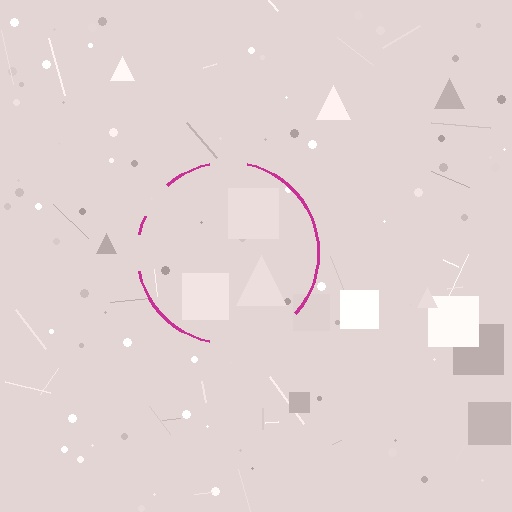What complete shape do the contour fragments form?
The contour fragments form a circle.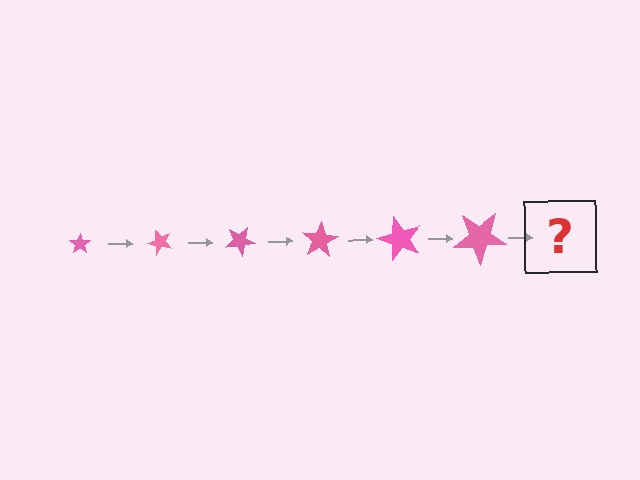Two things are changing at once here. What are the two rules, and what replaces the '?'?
The two rules are that the star grows larger each step and it rotates 50 degrees each step. The '?' should be a star, larger than the previous one and rotated 300 degrees from the start.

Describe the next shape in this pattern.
It should be a star, larger than the previous one and rotated 300 degrees from the start.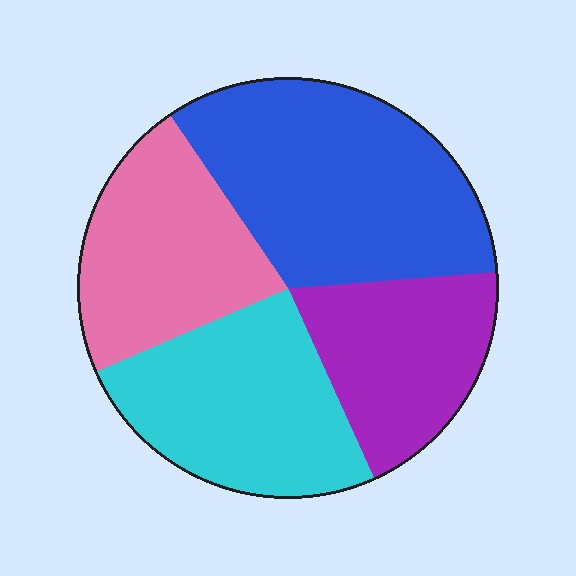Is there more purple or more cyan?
Cyan.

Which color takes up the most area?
Blue, at roughly 35%.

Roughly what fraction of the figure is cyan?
Cyan takes up between a quarter and a half of the figure.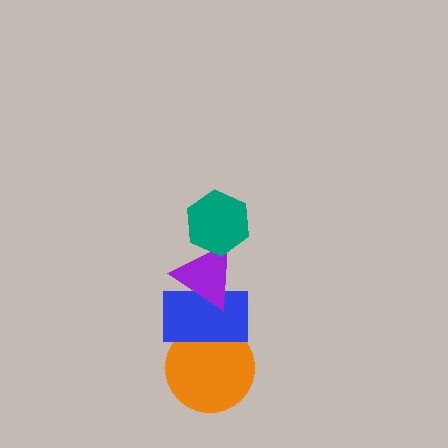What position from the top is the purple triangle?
The purple triangle is 2nd from the top.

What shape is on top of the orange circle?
The blue rectangle is on top of the orange circle.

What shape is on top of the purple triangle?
The teal hexagon is on top of the purple triangle.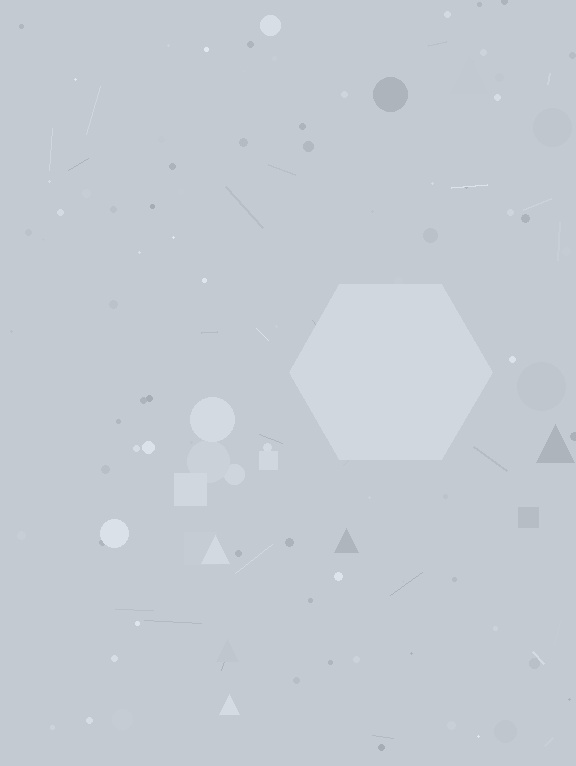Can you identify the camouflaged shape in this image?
The camouflaged shape is a hexagon.